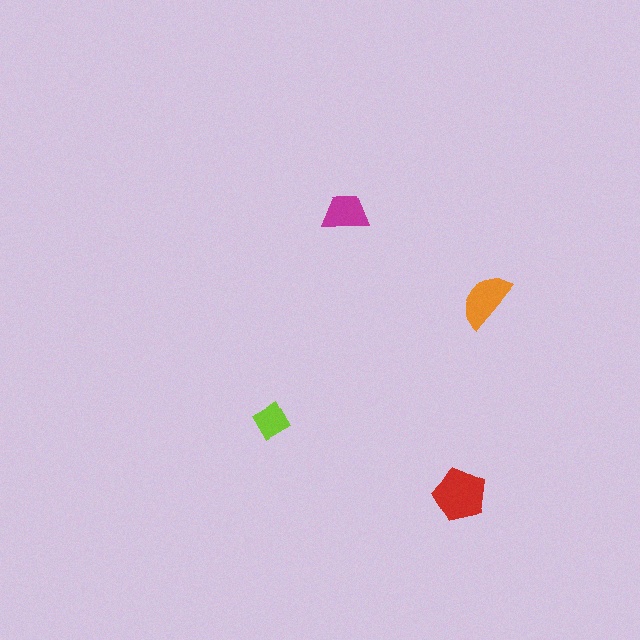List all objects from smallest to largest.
The lime diamond, the magenta trapezoid, the orange semicircle, the red pentagon.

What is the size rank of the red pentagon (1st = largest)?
1st.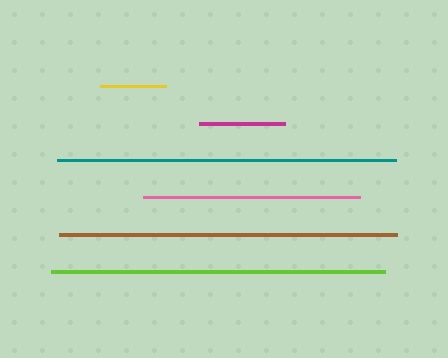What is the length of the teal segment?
The teal segment is approximately 340 pixels long.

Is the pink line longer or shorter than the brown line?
The brown line is longer than the pink line.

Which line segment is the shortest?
The yellow line is the shortest at approximately 66 pixels.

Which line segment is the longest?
The teal line is the longest at approximately 340 pixels.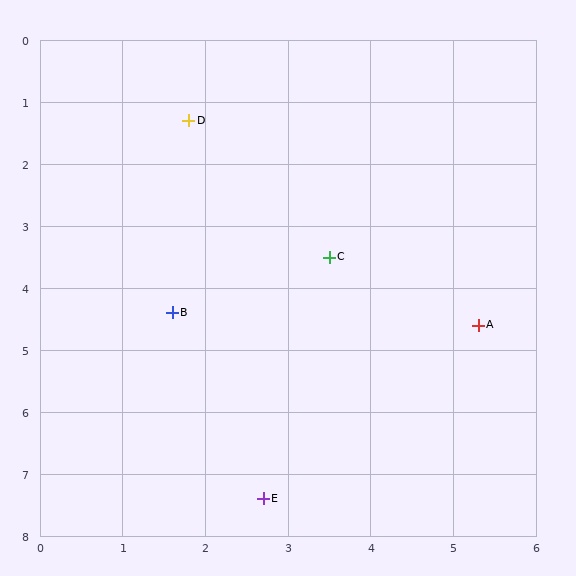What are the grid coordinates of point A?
Point A is at approximately (5.3, 4.6).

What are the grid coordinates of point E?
Point E is at approximately (2.7, 7.4).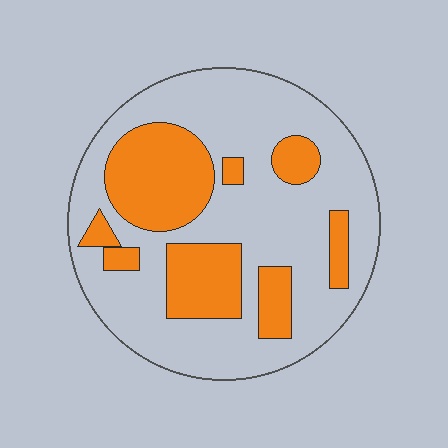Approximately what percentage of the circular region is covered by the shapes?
Approximately 30%.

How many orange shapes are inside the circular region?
8.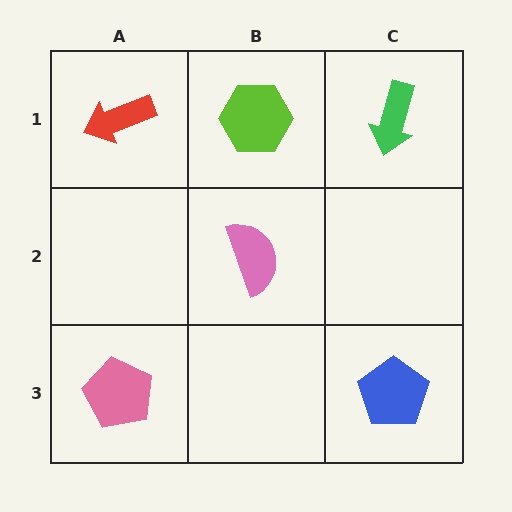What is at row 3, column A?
A pink pentagon.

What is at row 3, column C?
A blue pentagon.